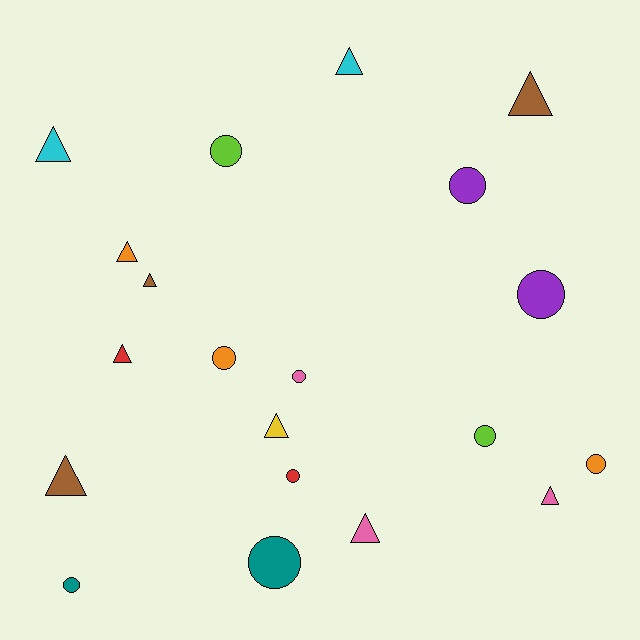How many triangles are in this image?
There are 10 triangles.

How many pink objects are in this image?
There are 3 pink objects.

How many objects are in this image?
There are 20 objects.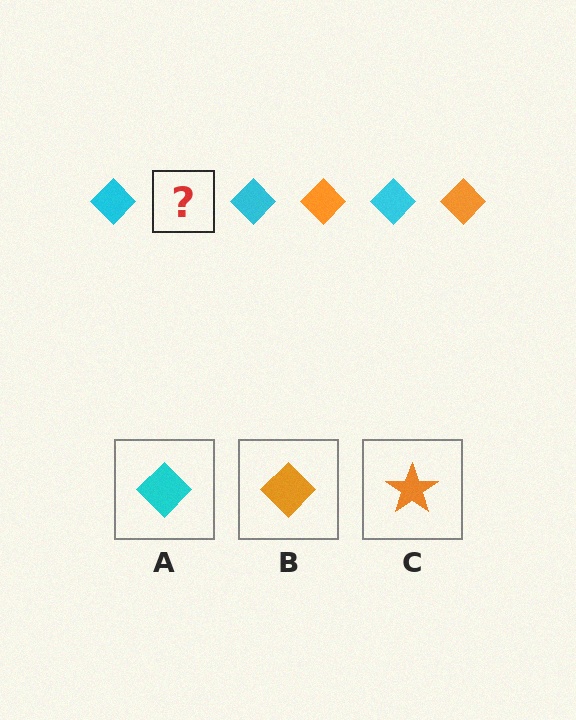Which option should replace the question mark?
Option B.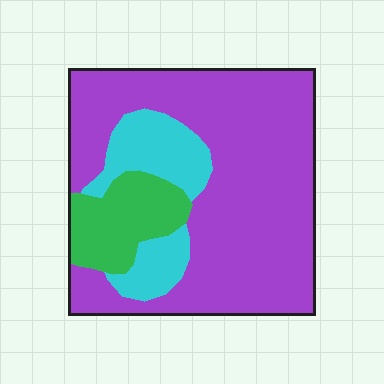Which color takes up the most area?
Purple, at roughly 70%.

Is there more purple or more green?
Purple.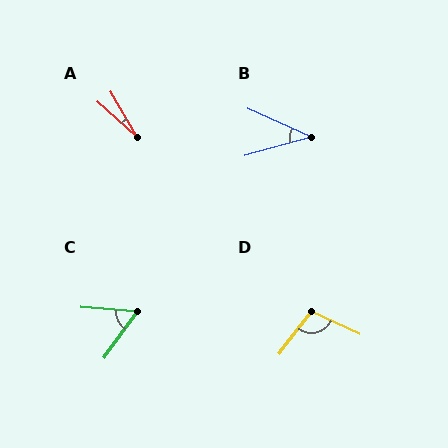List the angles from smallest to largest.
A (19°), B (40°), C (58°), D (103°).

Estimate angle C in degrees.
Approximately 58 degrees.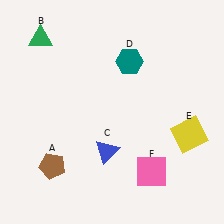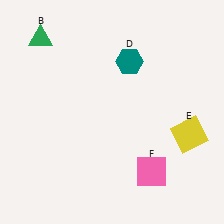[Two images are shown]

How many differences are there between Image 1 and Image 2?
There are 2 differences between the two images.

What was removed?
The brown pentagon (A), the blue triangle (C) were removed in Image 2.